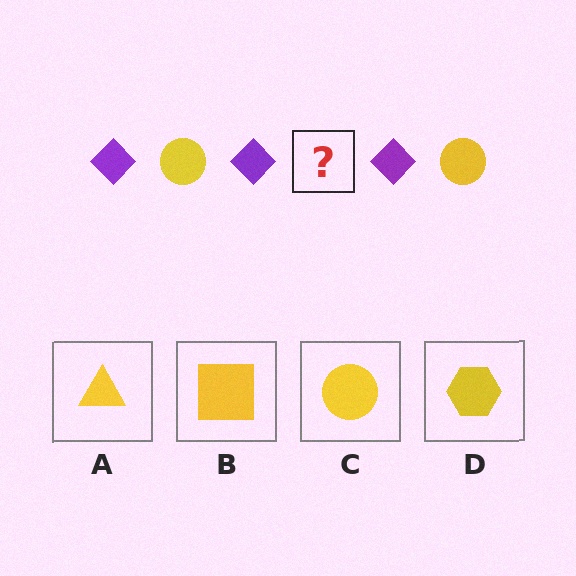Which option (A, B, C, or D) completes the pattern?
C.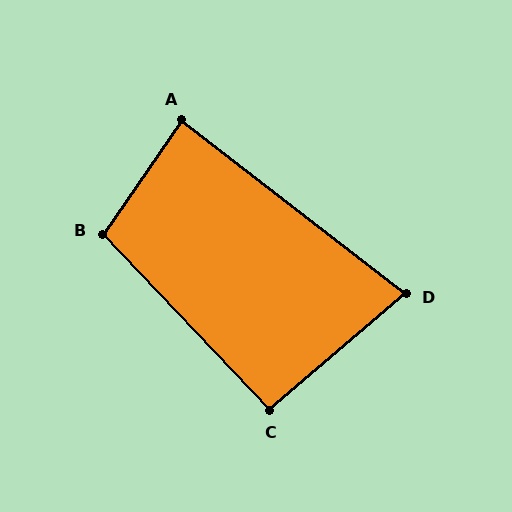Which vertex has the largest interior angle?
B, at approximately 102 degrees.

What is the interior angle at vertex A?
Approximately 87 degrees (approximately right).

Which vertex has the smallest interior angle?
D, at approximately 78 degrees.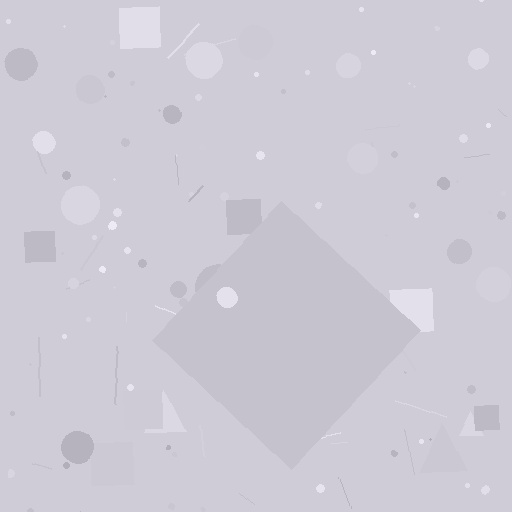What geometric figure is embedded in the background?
A diamond is embedded in the background.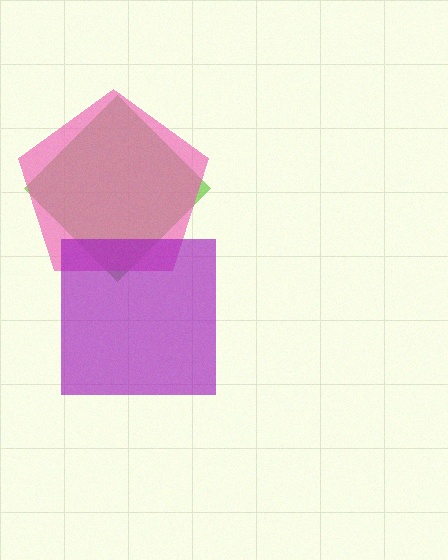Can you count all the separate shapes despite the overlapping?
Yes, there are 3 separate shapes.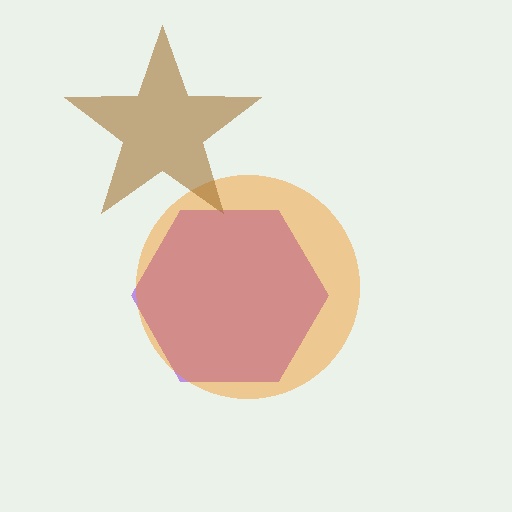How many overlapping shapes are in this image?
There are 3 overlapping shapes in the image.